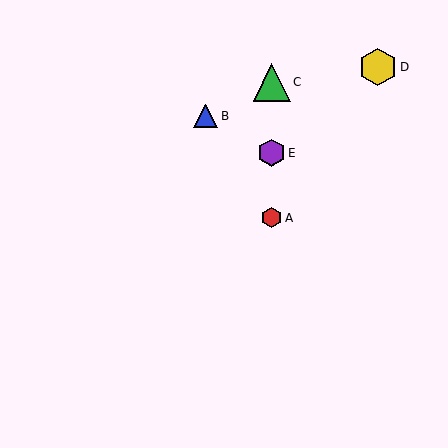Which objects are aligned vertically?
Objects A, C, E are aligned vertically.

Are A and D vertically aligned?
No, A is at x≈272 and D is at x≈378.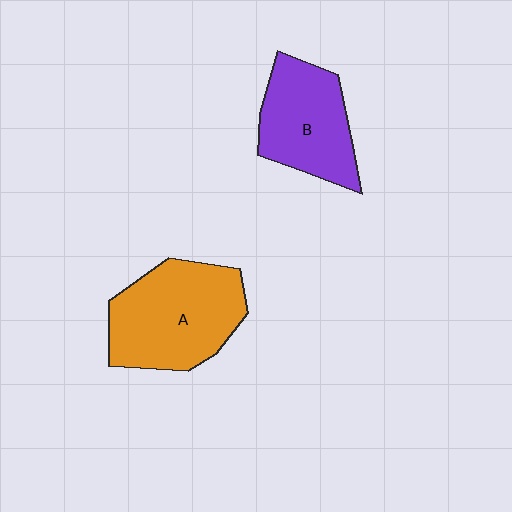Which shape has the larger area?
Shape A (orange).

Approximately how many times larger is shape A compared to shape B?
Approximately 1.3 times.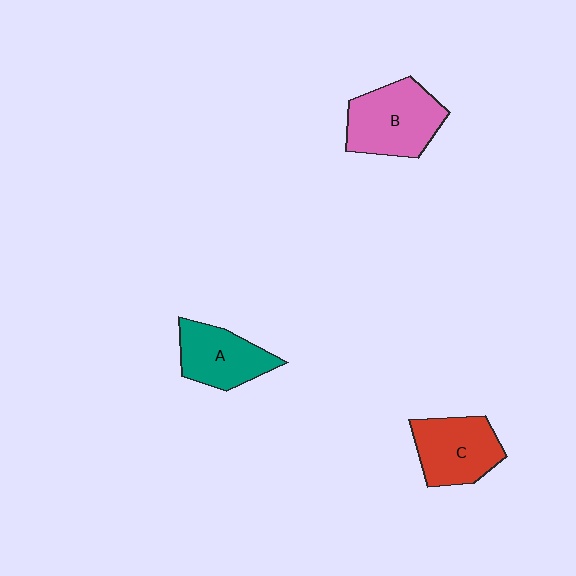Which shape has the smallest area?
Shape A (teal).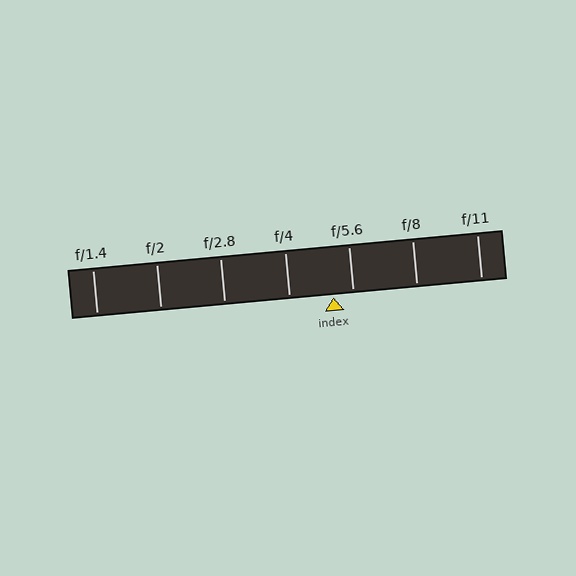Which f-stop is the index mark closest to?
The index mark is closest to f/5.6.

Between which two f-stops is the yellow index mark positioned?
The index mark is between f/4 and f/5.6.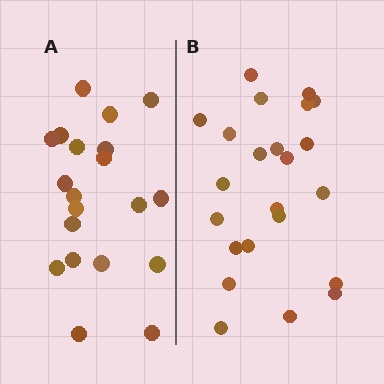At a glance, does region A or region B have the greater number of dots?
Region B (the right region) has more dots.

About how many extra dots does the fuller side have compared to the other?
Region B has just a few more — roughly 2 or 3 more dots than region A.